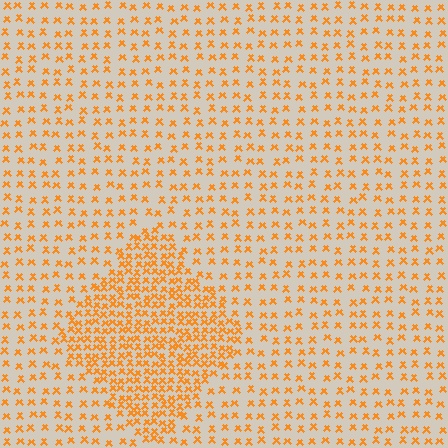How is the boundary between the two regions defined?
The boundary is defined by a change in element density (approximately 2.3x ratio). All elements are the same color, size, and shape.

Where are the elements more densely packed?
The elements are more densely packed inside the diamond boundary.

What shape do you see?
I see a diamond.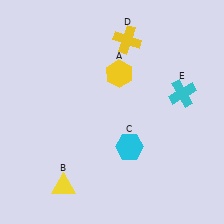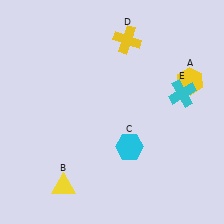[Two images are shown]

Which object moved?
The yellow hexagon (A) moved right.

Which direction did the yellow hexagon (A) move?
The yellow hexagon (A) moved right.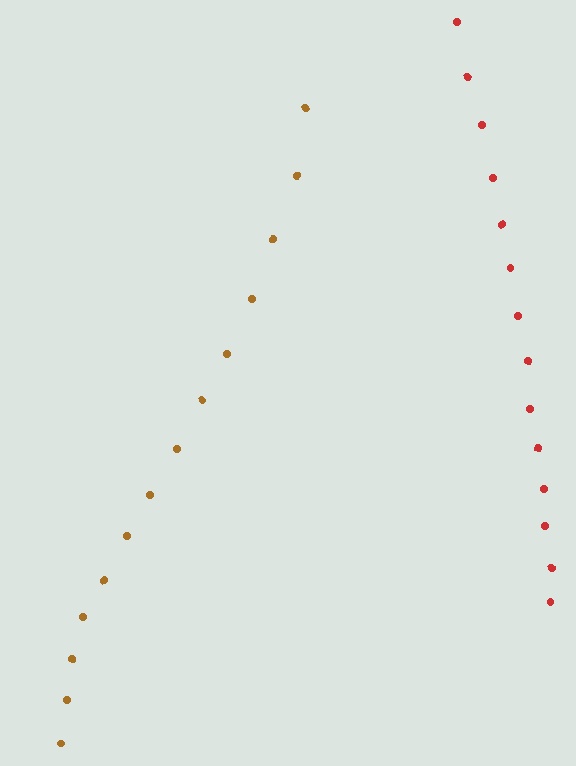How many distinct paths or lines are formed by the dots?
There are 2 distinct paths.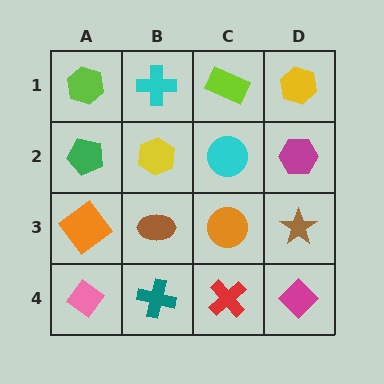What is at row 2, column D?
A magenta hexagon.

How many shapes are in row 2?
4 shapes.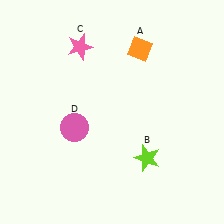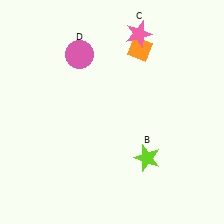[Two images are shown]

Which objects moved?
The objects that moved are: the pink star (C), the pink circle (D).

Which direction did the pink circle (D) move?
The pink circle (D) moved up.